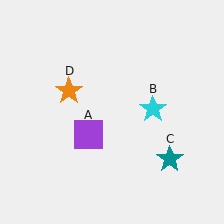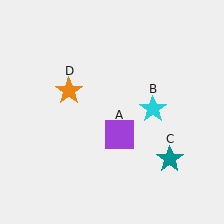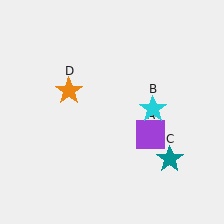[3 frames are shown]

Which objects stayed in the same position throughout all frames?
Cyan star (object B) and teal star (object C) and orange star (object D) remained stationary.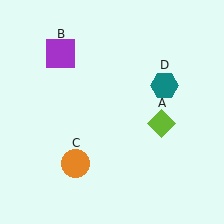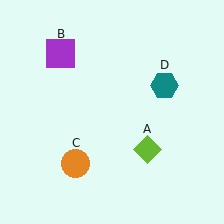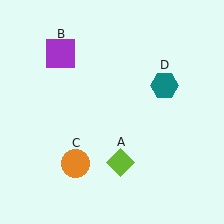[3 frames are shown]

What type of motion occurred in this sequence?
The lime diamond (object A) rotated clockwise around the center of the scene.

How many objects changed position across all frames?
1 object changed position: lime diamond (object A).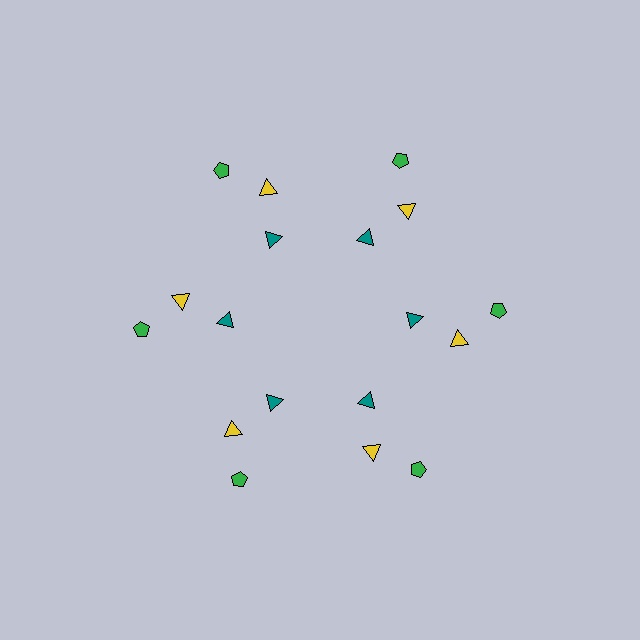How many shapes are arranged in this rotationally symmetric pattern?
There are 18 shapes, arranged in 6 groups of 3.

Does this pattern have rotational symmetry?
Yes, this pattern has 6-fold rotational symmetry. It looks the same after rotating 60 degrees around the center.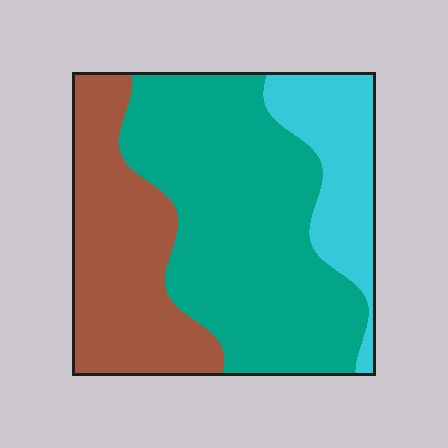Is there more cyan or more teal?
Teal.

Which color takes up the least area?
Cyan, at roughly 20%.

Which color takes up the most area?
Teal, at roughly 50%.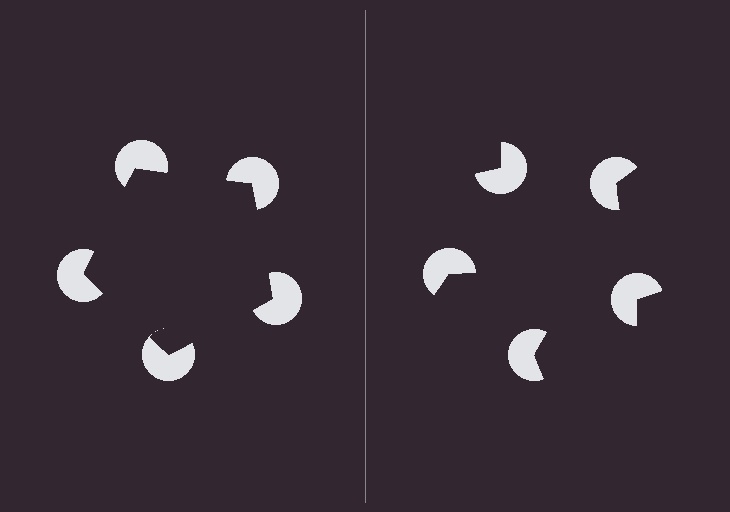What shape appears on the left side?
An illusory pentagon.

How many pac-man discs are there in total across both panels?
10 — 5 on each side.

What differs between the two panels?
The pac-man discs are positioned identically on both sides; only the wedge orientations differ. On the left they align to a pentagon; on the right they are misaligned.